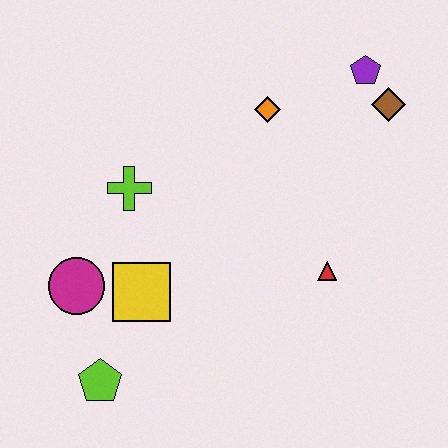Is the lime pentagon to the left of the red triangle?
Yes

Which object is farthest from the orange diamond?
The lime pentagon is farthest from the orange diamond.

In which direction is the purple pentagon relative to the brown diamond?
The purple pentagon is above the brown diamond.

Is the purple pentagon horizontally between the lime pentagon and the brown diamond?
Yes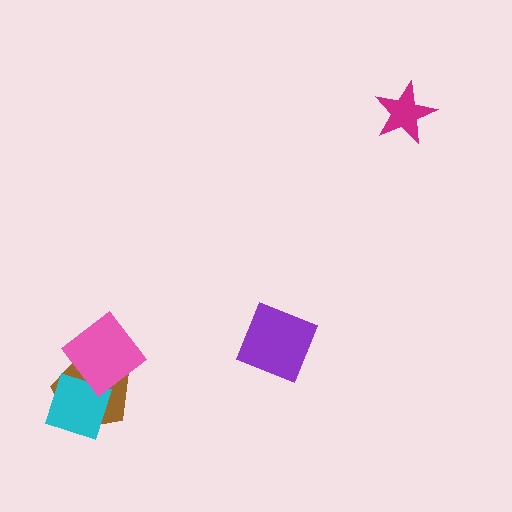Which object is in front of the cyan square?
The pink diamond is in front of the cyan square.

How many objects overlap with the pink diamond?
2 objects overlap with the pink diamond.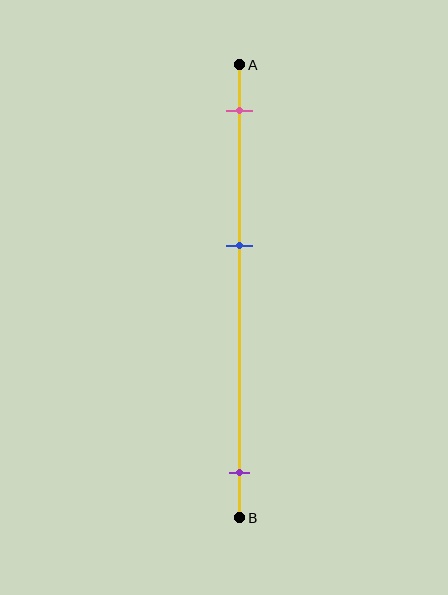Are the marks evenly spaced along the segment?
No, the marks are not evenly spaced.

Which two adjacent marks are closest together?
The pink and blue marks are the closest adjacent pair.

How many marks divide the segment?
There are 3 marks dividing the segment.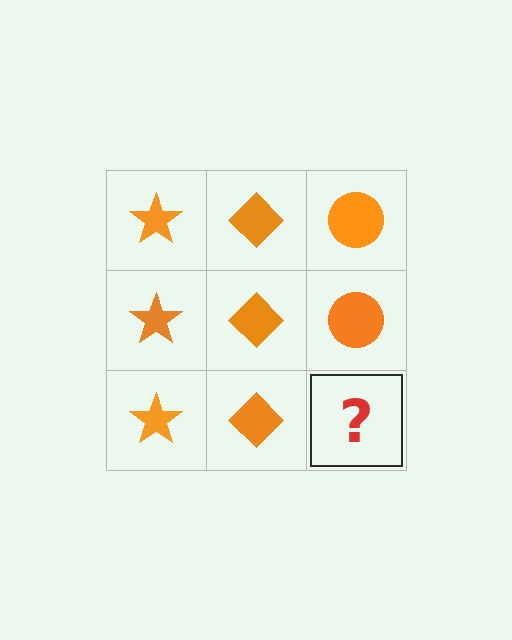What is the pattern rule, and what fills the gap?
The rule is that each column has a consistent shape. The gap should be filled with an orange circle.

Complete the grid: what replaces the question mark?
The question mark should be replaced with an orange circle.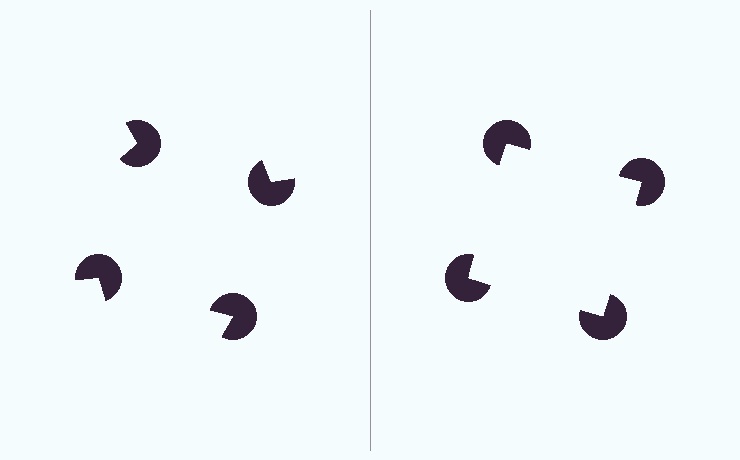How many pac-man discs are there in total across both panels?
8 — 4 on each side.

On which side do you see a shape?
An illusory square appears on the right side. On the left side the wedge cuts are rotated, so no coherent shape forms.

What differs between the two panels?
The pac-man discs are positioned identically on both sides; only the wedge orientations differ. On the right they align to a square; on the left they are misaligned.